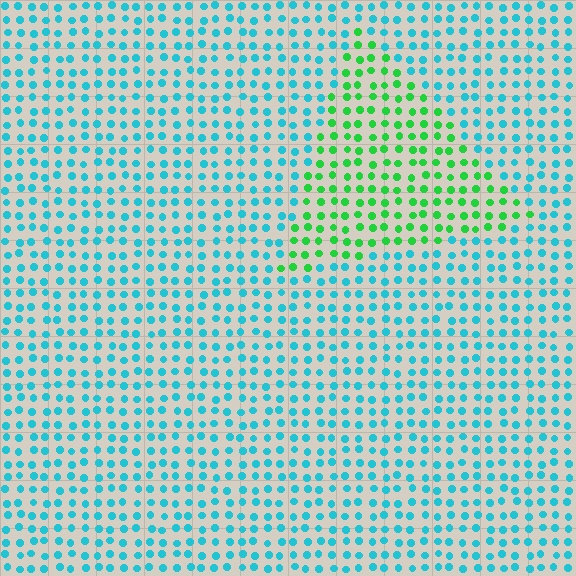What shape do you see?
I see a triangle.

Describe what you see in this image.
The image is filled with small cyan elements in a uniform arrangement. A triangle-shaped region is visible where the elements are tinted to a slightly different hue, forming a subtle color boundary.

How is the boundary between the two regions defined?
The boundary is defined purely by a slight shift in hue (about 56 degrees). Spacing, size, and orientation are identical on both sides.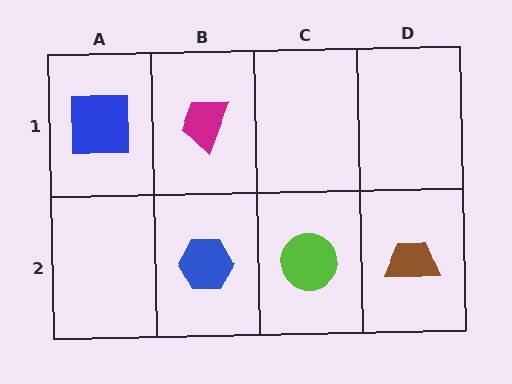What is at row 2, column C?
A lime circle.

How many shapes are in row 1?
2 shapes.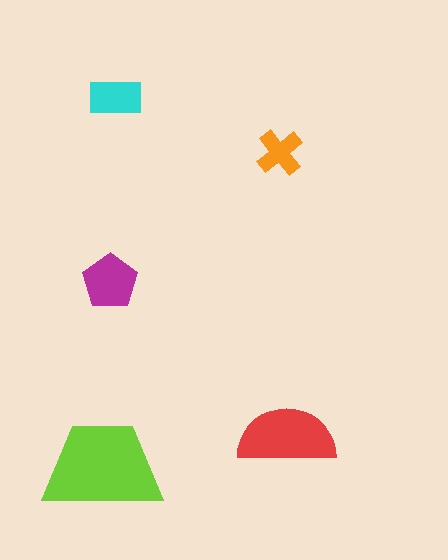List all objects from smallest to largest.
The orange cross, the cyan rectangle, the magenta pentagon, the red semicircle, the lime trapezoid.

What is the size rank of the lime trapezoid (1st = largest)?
1st.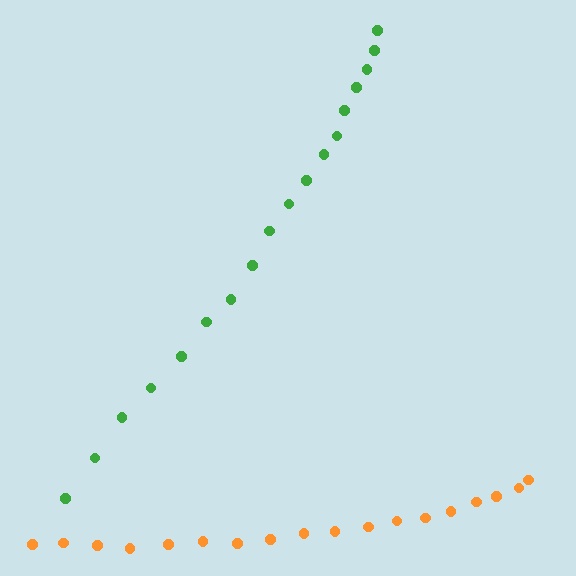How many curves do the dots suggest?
There are 2 distinct paths.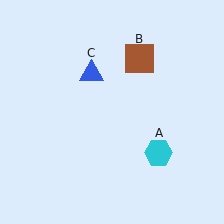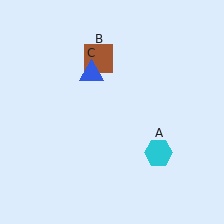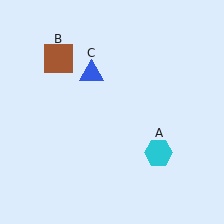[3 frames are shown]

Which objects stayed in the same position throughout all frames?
Cyan hexagon (object A) and blue triangle (object C) remained stationary.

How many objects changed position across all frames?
1 object changed position: brown square (object B).